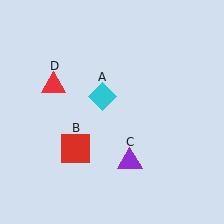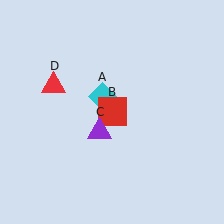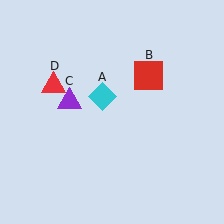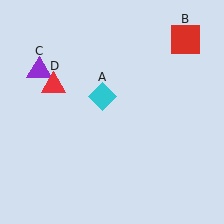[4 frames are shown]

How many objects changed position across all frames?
2 objects changed position: red square (object B), purple triangle (object C).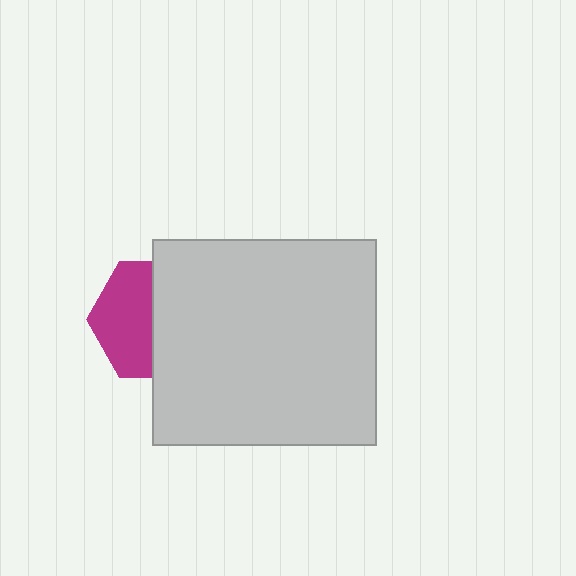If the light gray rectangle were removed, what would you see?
You would see the complete magenta hexagon.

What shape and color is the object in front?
The object in front is a light gray rectangle.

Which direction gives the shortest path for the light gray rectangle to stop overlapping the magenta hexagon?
Moving right gives the shortest separation.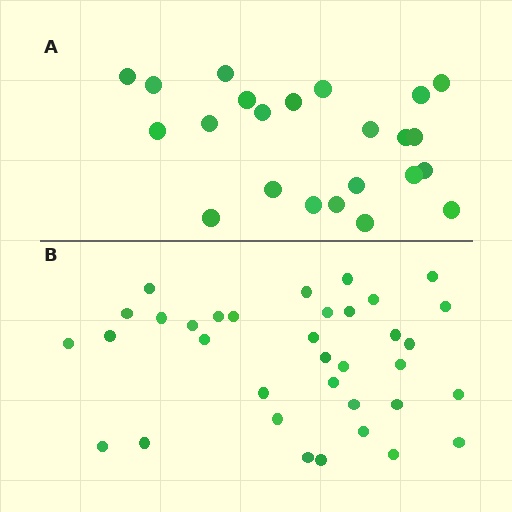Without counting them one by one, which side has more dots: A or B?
Region B (the bottom region) has more dots.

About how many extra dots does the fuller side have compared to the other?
Region B has roughly 12 or so more dots than region A.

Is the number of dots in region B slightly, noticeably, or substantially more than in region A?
Region B has substantially more. The ratio is roughly 1.5 to 1.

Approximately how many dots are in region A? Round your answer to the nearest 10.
About 20 dots. (The exact count is 23, which rounds to 20.)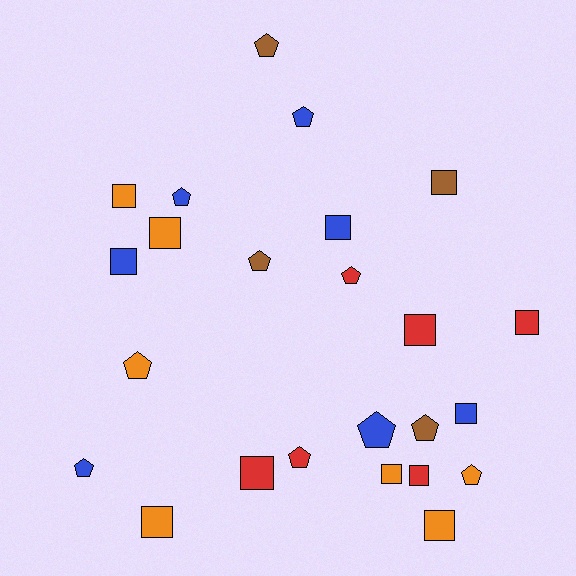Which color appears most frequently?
Orange, with 7 objects.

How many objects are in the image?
There are 24 objects.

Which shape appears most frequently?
Square, with 13 objects.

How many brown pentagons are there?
There are 3 brown pentagons.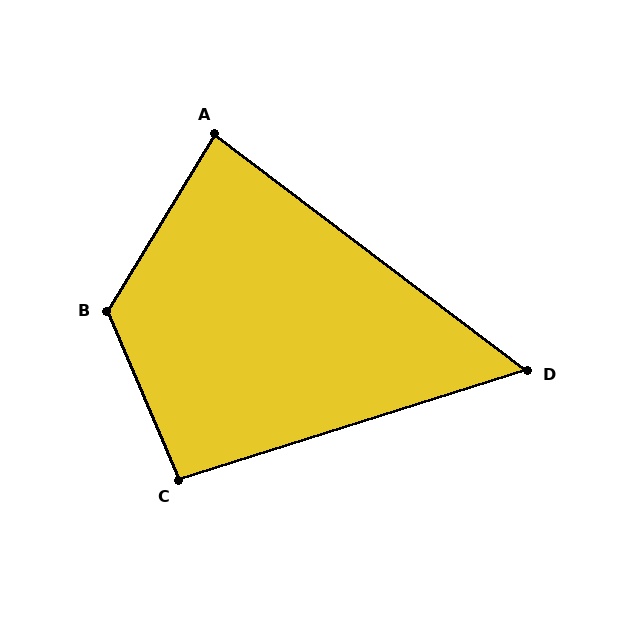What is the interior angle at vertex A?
Approximately 84 degrees (acute).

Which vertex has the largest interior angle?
B, at approximately 125 degrees.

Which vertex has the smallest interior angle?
D, at approximately 55 degrees.